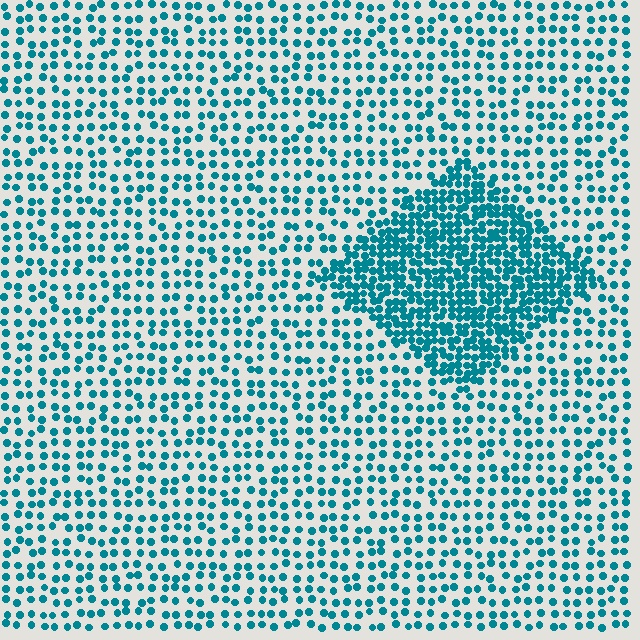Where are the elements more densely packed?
The elements are more densely packed inside the diamond boundary.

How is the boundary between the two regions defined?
The boundary is defined by a change in element density (approximately 2.4x ratio). All elements are the same color, size, and shape.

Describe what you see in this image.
The image contains small teal elements arranged at two different densities. A diamond-shaped region is visible where the elements are more densely packed than the surrounding area.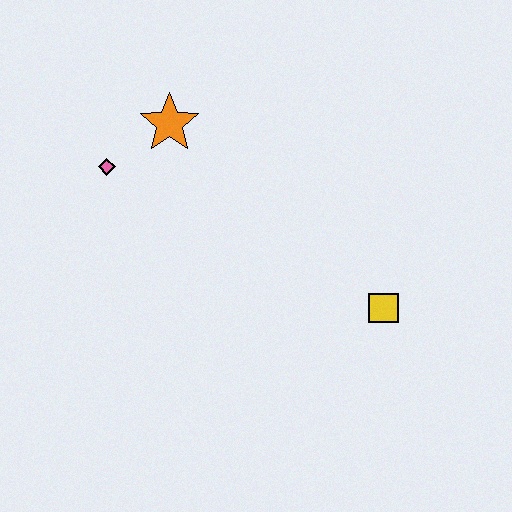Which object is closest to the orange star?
The pink diamond is closest to the orange star.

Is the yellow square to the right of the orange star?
Yes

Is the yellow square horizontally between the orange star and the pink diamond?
No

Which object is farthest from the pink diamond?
The yellow square is farthest from the pink diamond.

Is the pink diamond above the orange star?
No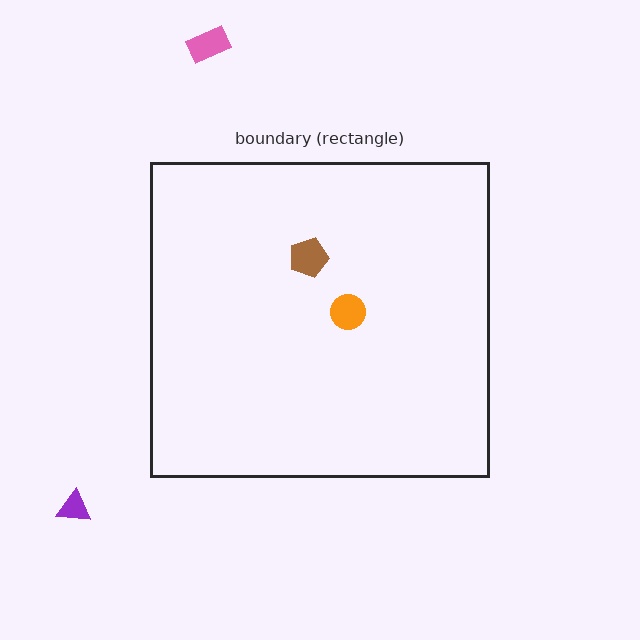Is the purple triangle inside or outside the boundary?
Outside.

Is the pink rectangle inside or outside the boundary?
Outside.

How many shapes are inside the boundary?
2 inside, 2 outside.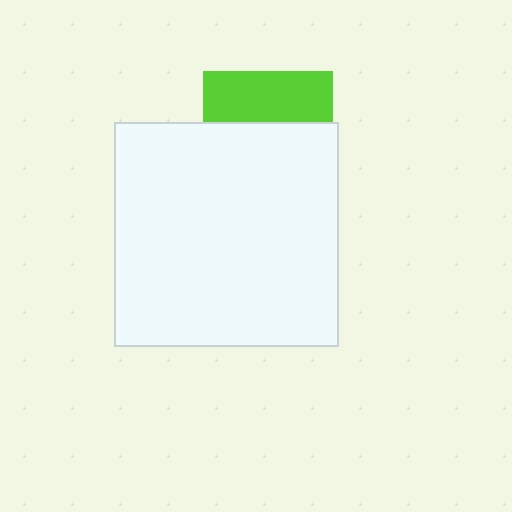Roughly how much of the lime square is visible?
A small part of it is visible (roughly 38%).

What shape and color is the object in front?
The object in front is a white square.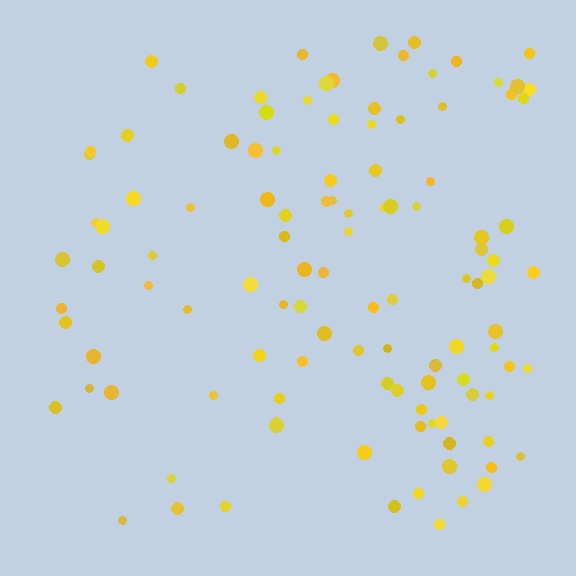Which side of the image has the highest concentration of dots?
The right.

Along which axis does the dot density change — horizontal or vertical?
Horizontal.